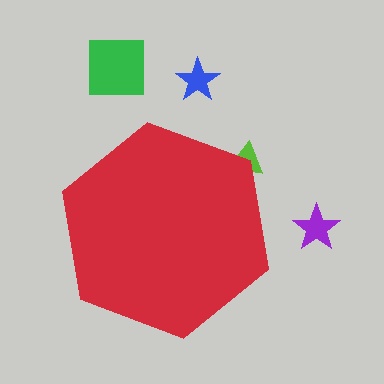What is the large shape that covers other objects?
A red hexagon.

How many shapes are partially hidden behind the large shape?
1 shape is partially hidden.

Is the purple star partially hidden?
No, the purple star is fully visible.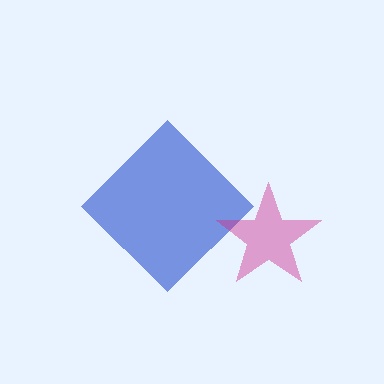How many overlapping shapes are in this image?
There are 2 overlapping shapes in the image.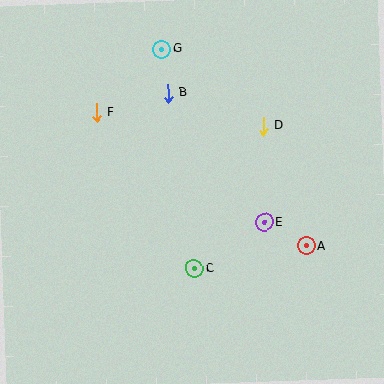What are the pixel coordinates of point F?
Point F is at (96, 112).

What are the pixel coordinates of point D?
Point D is at (263, 126).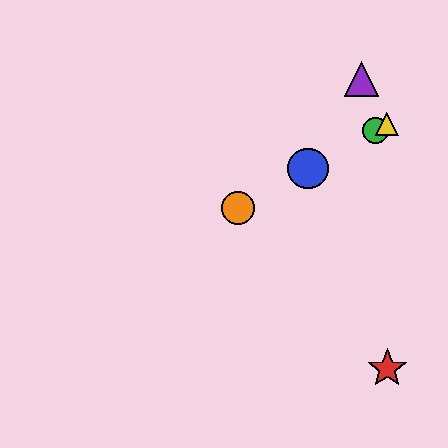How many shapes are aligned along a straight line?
4 shapes (the blue circle, the green circle, the yellow triangle, the orange circle) are aligned along a straight line.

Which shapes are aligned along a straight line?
The blue circle, the green circle, the yellow triangle, the orange circle are aligned along a straight line.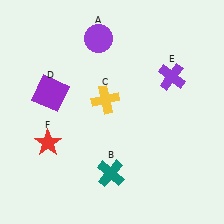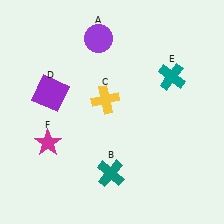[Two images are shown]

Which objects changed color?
E changed from purple to teal. F changed from red to magenta.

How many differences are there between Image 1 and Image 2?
There are 2 differences between the two images.